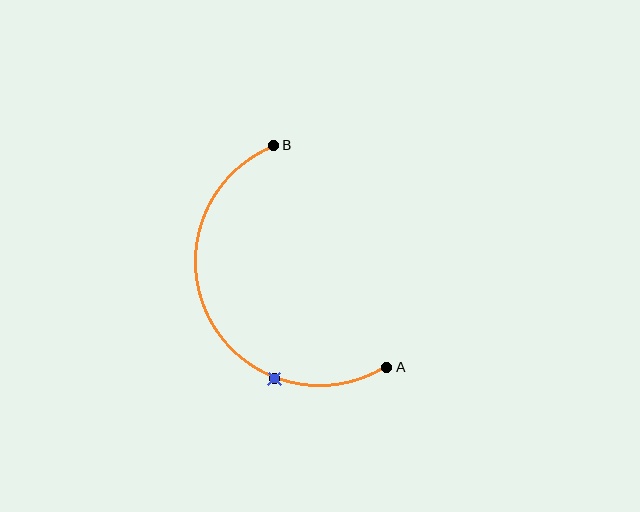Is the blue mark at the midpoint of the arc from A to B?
No. The blue mark lies on the arc but is closer to endpoint A. The arc midpoint would be at the point on the curve equidistant along the arc from both A and B.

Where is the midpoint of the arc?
The arc midpoint is the point on the curve farthest from the straight line joining A and B. It sits to the left of that line.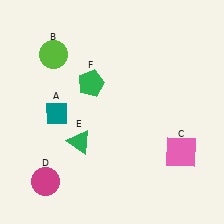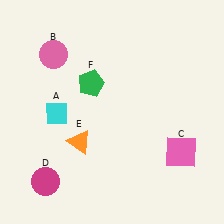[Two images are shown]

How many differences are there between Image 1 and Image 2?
There are 3 differences between the two images.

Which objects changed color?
A changed from teal to cyan. B changed from lime to pink. E changed from green to orange.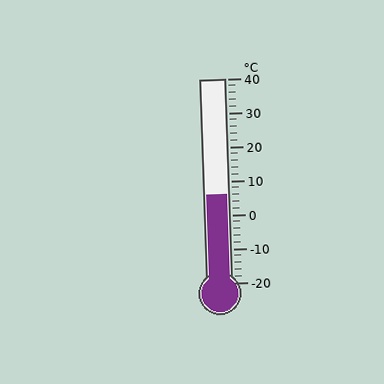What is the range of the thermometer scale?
The thermometer scale ranges from -20°C to 40°C.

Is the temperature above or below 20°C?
The temperature is below 20°C.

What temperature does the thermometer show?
The thermometer shows approximately 6°C.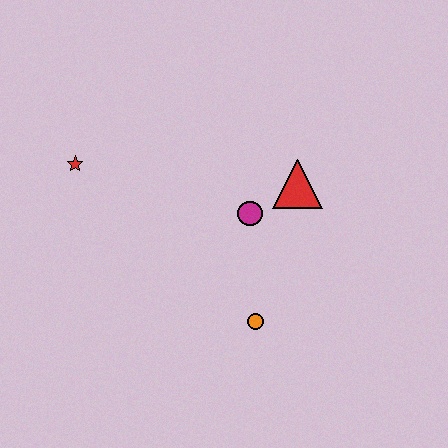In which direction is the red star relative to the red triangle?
The red star is to the left of the red triangle.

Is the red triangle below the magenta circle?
No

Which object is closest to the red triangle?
The magenta circle is closest to the red triangle.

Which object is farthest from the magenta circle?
The red star is farthest from the magenta circle.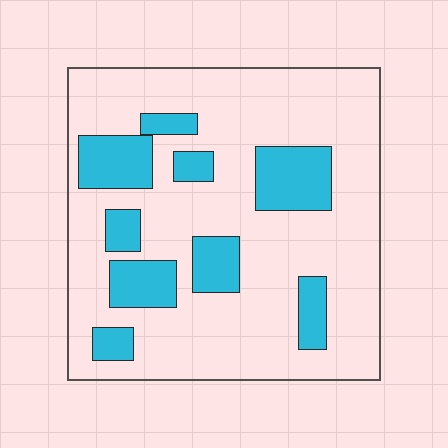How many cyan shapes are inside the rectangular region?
9.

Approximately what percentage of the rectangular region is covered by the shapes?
Approximately 25%.